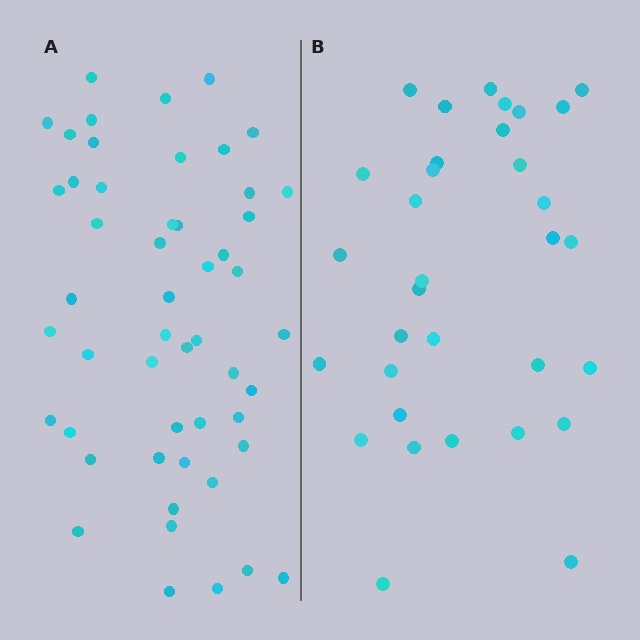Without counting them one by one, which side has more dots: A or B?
Region A (the left region) has more dots.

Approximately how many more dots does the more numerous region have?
Region A has approximately 20 more dots than region B.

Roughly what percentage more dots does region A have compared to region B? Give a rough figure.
About 55% more.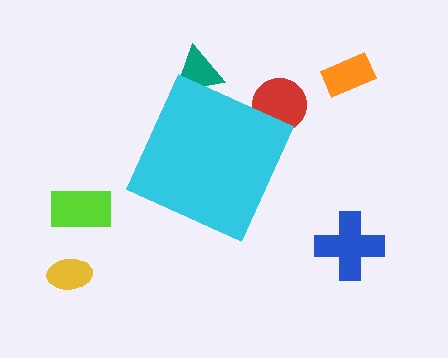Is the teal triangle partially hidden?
Yes, the teal triangle is partially hidden behind the cyan diamond.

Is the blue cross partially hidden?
No, the blue cross is fully visible.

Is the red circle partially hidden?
Yes, the red circle is partially hidden behind the cyan diamond.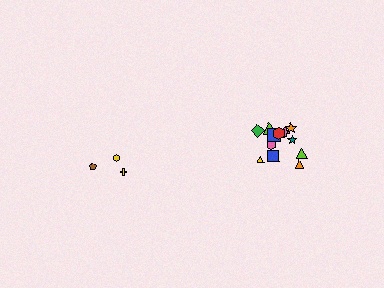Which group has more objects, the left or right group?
The right group.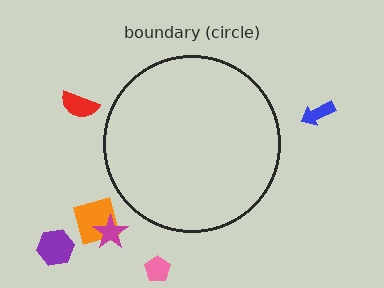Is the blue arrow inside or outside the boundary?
Outside.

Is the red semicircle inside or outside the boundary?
Outside.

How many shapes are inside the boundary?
0 inside, 6 outside.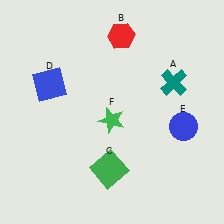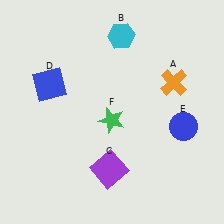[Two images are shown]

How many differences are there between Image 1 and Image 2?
There are 3 differences between the two images.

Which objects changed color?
A changed from teal to orange. B changed from red to cyan. C changed from green to purple.